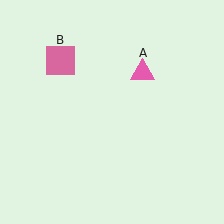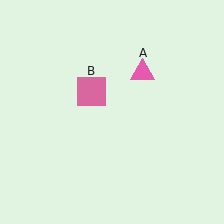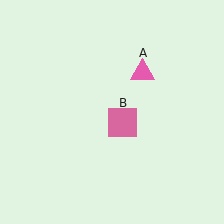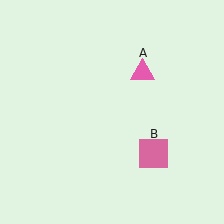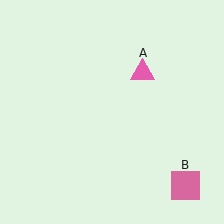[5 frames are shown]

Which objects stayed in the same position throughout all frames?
Pink triangle (object A) remained stationary.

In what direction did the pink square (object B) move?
The pink square (object B) moved down and to the right.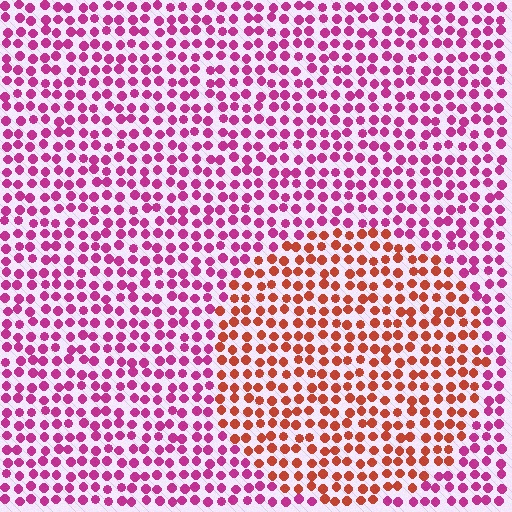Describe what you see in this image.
The image is filled with small magenta elements in a uniform arrangement. A circle-shaped region is visible where the elements are tinted to a slightly different hue, forming a subtle color boundary.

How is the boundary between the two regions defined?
The boundary is defined purely by a slight shift in hue (about 48 degrees). Spacing, size, and orientation are identical on both sides.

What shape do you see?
I see a circle.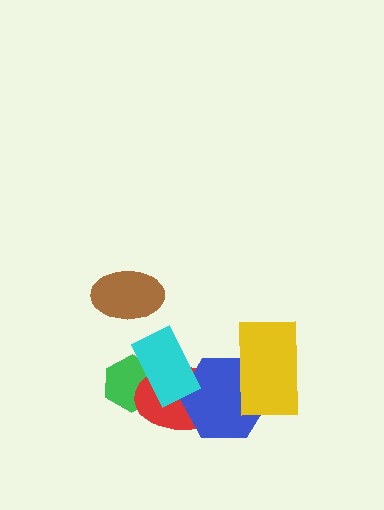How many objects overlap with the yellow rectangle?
1 object overlaps with the yellow rectangle.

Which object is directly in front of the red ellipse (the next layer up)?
The blue hexagon is directly in front of the red ellipse.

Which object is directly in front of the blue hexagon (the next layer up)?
The yellow rectangle is directly in front of the blue hexagon.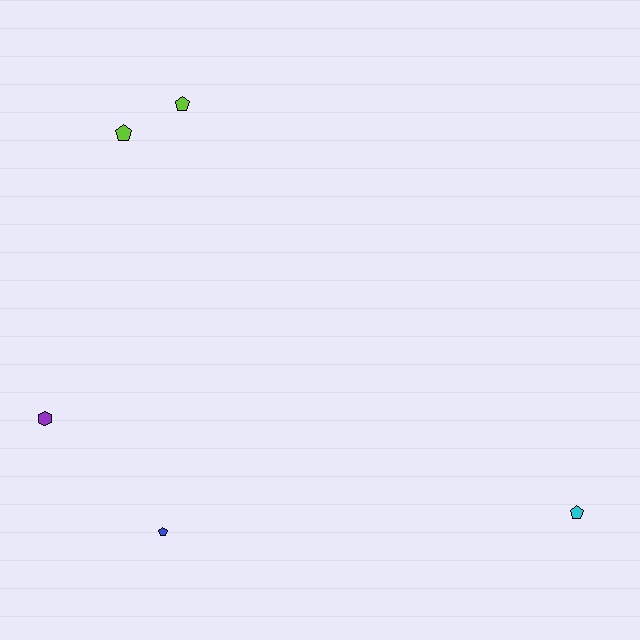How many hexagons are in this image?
There is 1 hexagon.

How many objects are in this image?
There are 5 objects.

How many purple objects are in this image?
There is 1 purple object.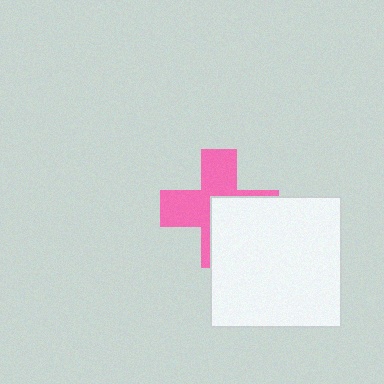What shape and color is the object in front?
The object in front is a white square.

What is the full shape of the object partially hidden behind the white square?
The partially hidden object is a pink cross.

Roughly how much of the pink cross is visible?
About half of it is visible (roughly 55%).